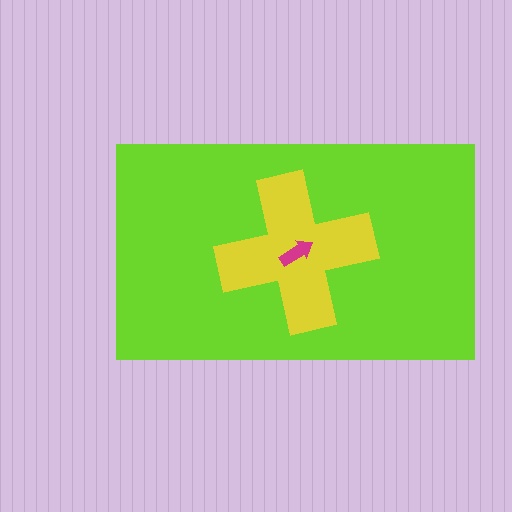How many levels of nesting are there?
3.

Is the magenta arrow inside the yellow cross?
Yes.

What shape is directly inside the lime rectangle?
The yellow cross.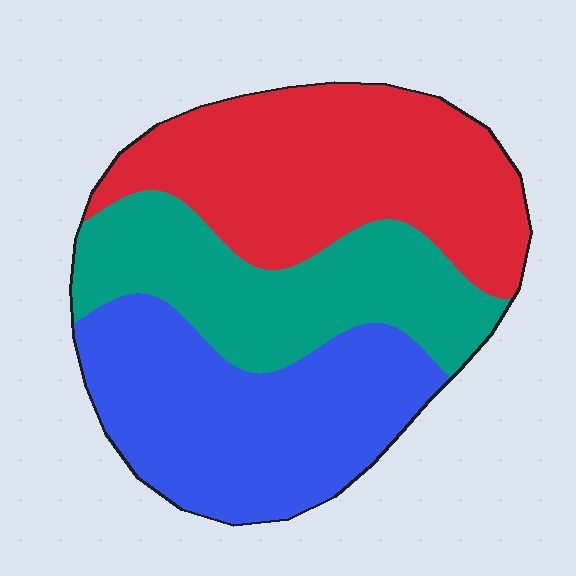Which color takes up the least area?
Teal, at roughly 30%.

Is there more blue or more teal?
Blue.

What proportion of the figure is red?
Red takes up about three eighths (3/8) of the figure.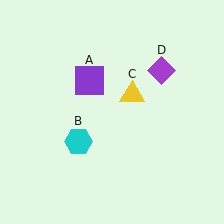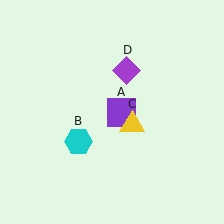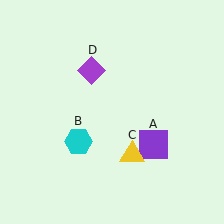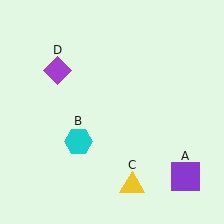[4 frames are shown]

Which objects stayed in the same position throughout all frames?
Cyan hexagon (object B) remained stationary.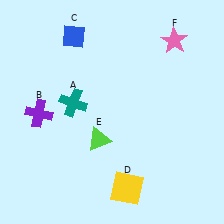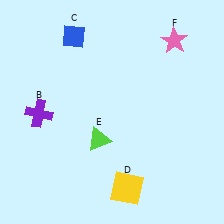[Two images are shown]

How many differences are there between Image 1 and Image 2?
There is 1 difference between the two images.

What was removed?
The teal cross (A) was removed in Image 2.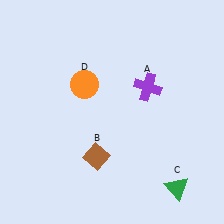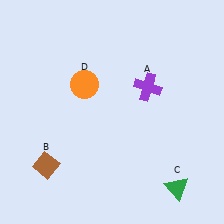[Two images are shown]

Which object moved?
The brown diamond (B) moved left.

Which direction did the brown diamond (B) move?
The brown diamond (B) moved left.